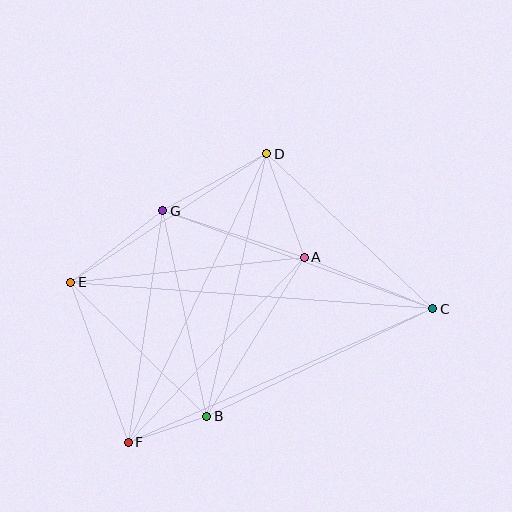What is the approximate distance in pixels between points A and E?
The distance between A and E is approximately 234 pixels.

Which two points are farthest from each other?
Points C and E are farthest from each other.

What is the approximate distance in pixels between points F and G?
The distance between F and G is approximately 234 pixels.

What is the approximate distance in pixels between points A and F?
The distance between A and F is approximately 255 pixels.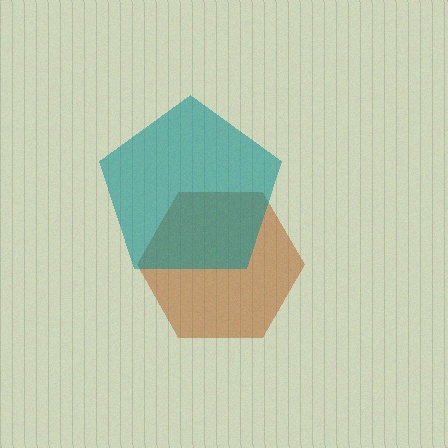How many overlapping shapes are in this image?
There are 2 overlapping shapes in the image.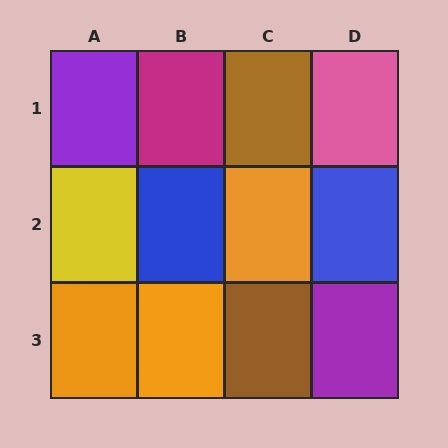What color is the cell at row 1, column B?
Magenta.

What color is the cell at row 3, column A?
Orange.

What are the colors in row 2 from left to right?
Yellow, blue, orange, blue.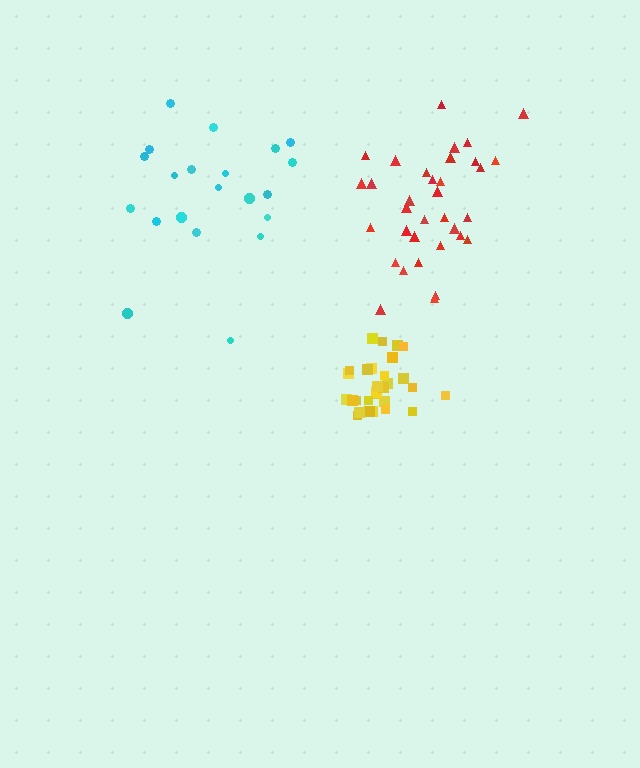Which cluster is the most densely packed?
Yellow.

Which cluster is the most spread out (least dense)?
Cyan.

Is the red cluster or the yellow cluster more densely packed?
Yellow.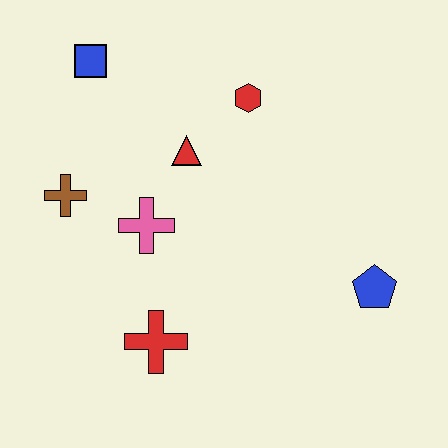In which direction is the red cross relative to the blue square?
The red cross is below the blue square.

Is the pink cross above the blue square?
No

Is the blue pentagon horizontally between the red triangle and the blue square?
No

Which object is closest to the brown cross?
The pink cross is closest to the brown cross.